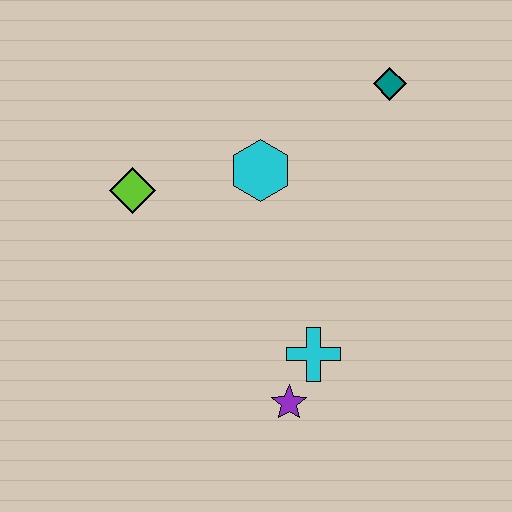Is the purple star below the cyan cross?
Yes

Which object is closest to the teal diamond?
The cyan hexagon is closest to the teal diamond.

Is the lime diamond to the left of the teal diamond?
Yes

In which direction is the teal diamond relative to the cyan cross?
The teal diamond is above the cyan cross.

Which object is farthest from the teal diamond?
The purple star is farthest from the teal diamond.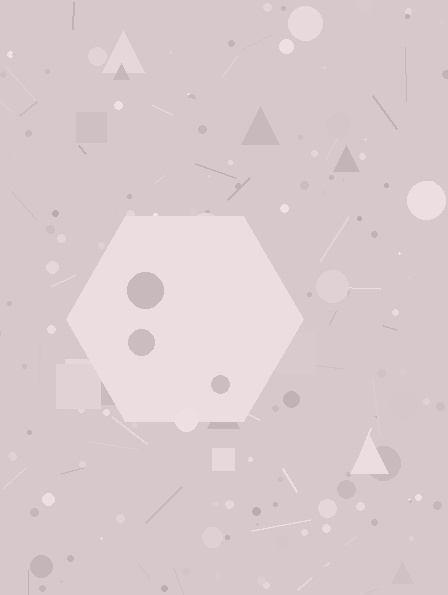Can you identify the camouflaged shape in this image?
The camouflaged shape is a hexagon.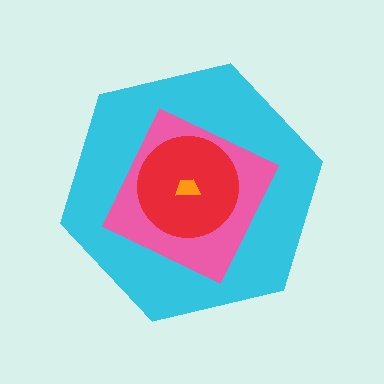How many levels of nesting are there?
4.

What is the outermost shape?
The cyan hexagon.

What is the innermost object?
The orange trapezoid.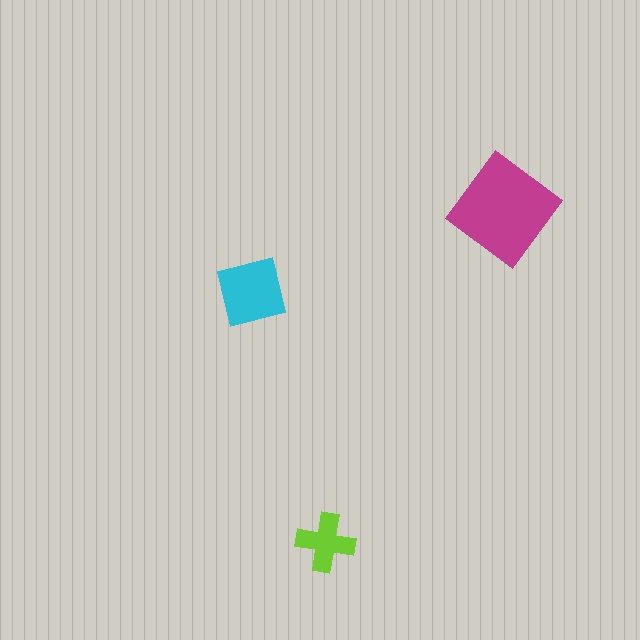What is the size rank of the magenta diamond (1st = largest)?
1st.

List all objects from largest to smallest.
The magenta diamond, the cyan square, the lime cross.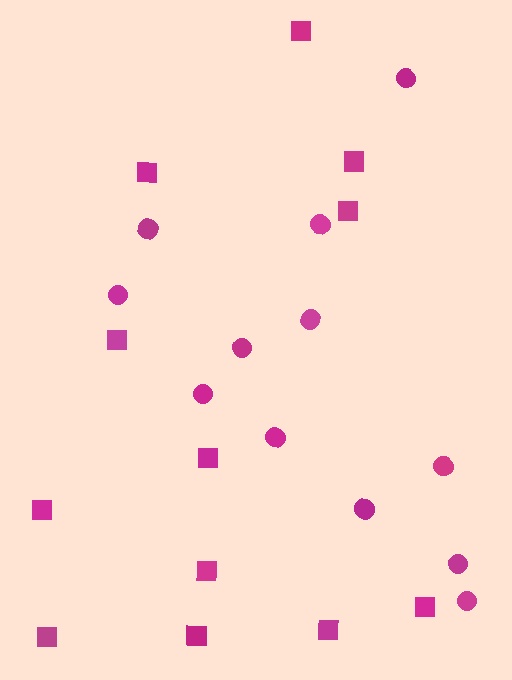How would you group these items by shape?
There are 2 groups: one group of circles (12) and one group of squares (12).